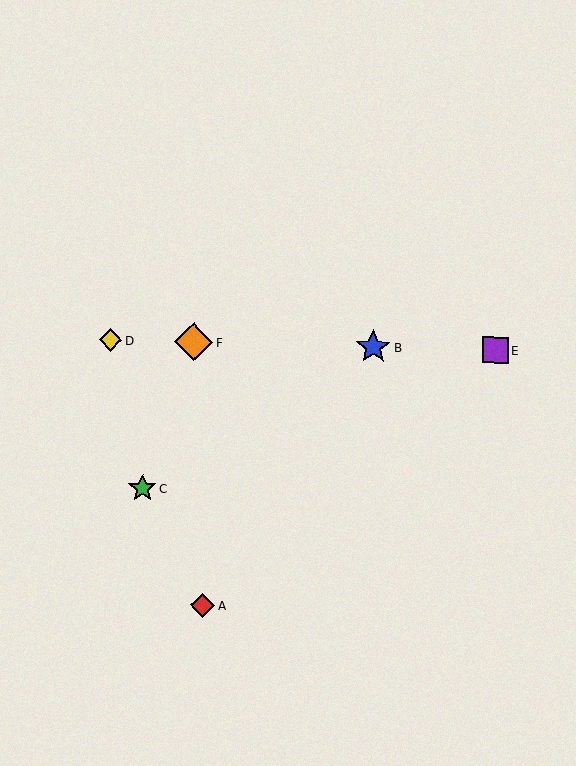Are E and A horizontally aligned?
No, E is at y≈350 and A is at y≈606.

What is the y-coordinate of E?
Object E is at y≈350.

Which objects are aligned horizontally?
Objects B, D, E, F are aligned horizontally.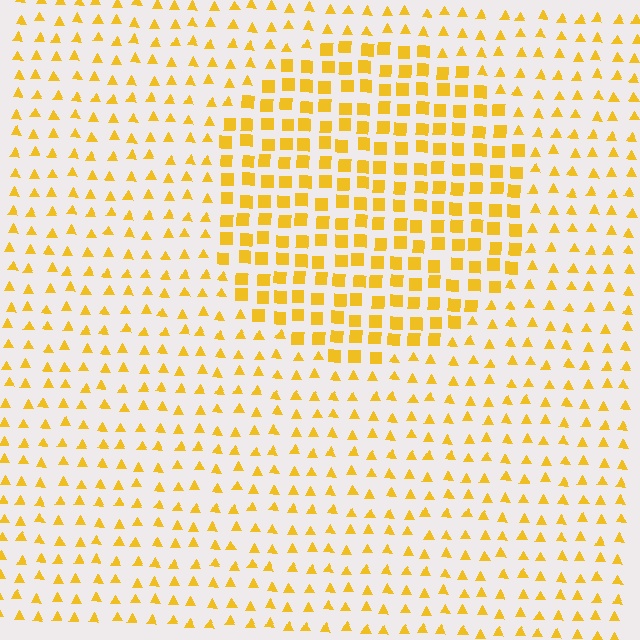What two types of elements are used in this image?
The image uses squares inside the circle region and triangles outside it.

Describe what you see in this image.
The image is filled with small yellow elements arranged in a uniform grid. A circle-shaped region contains squares, while the surrounding area contains triangles. The boundary is defined purely by the change in element shape.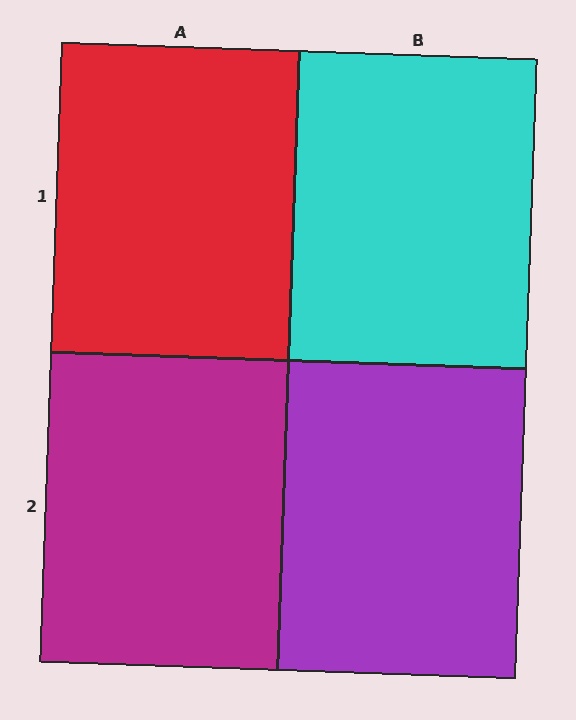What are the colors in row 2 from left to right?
Magenta, purple.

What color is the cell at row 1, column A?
Red.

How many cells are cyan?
1 cell is cyan.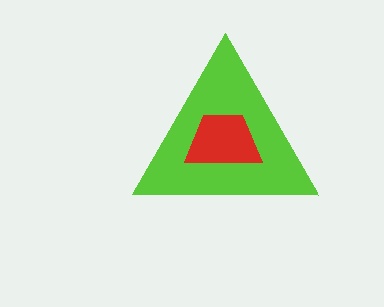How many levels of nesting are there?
2.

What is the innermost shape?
The red trapezoid.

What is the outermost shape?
The lime triangle.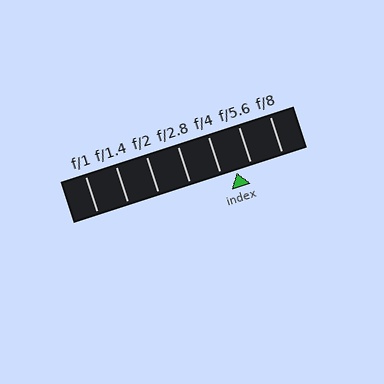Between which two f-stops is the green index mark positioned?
The index mark is between f/4 and f/5.6.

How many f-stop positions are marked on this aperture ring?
There are 7 f-stop positions marked.